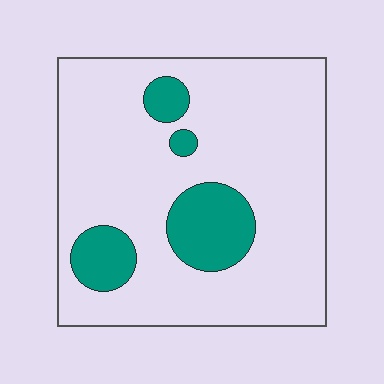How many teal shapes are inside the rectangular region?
4.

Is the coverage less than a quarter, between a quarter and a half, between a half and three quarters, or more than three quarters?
Less than a quarter.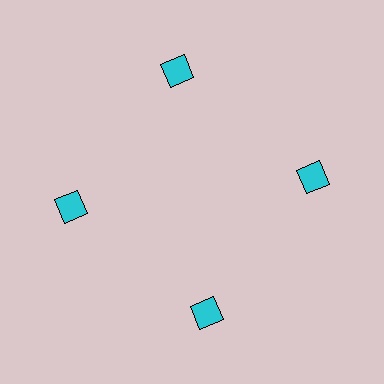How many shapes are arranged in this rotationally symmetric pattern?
There are 4 shapes, arranged in 4 groups of 1.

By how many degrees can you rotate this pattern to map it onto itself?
The pattern maps onto itself every 90 degrees of rotation.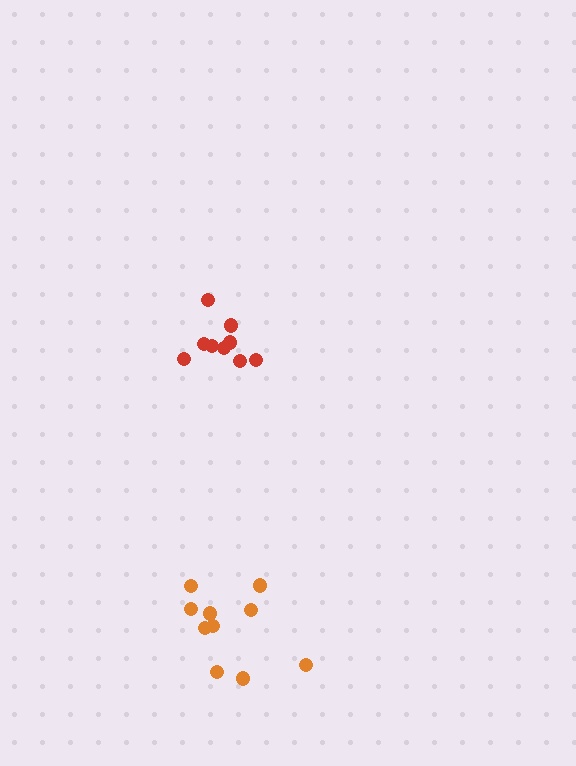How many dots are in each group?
Group 1: 9 dots, Group 2: 10 dots (19 total).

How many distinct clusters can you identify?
There are 2 distinct clusters.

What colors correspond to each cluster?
The clusters are colored: red, orange.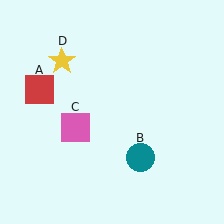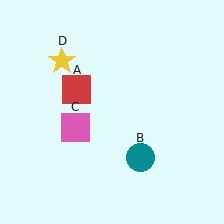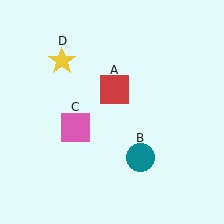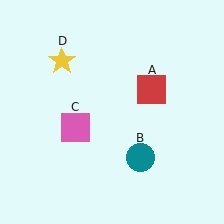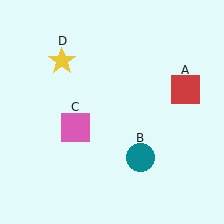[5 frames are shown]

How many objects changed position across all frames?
1 object changed position: red square (object A).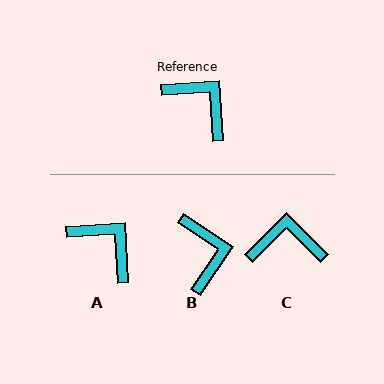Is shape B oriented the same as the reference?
No, it is off by about 37 degrees.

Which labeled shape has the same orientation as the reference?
A.